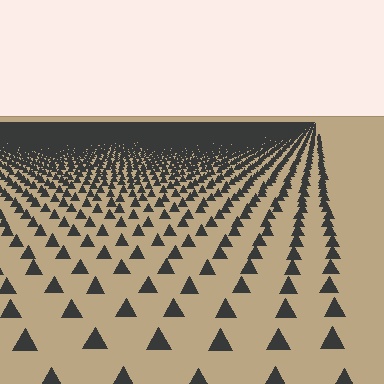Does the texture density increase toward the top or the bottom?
Density increases toward the top.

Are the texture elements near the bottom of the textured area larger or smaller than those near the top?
Larger. Near the bottom, elements are closer to the viewer and appear at a bigger on-screen size.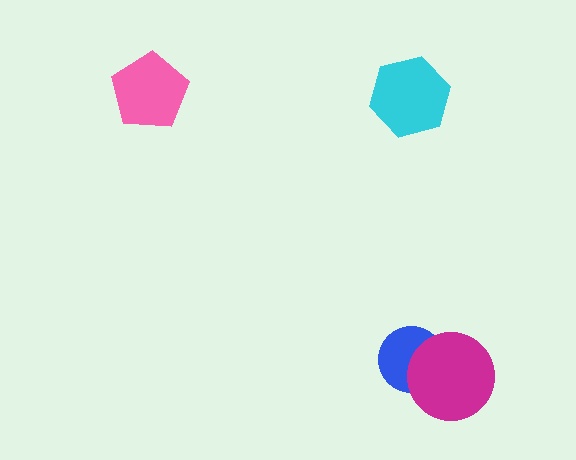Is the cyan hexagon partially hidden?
No, no other shape covers it.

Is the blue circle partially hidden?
Yes, it is partially covered by another shape.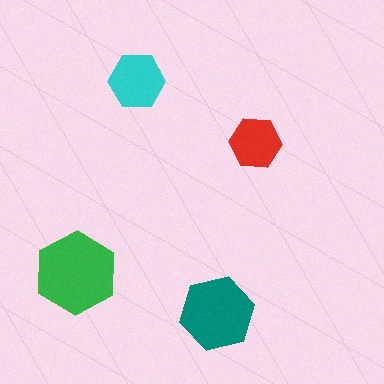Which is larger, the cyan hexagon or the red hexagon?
The cyan one.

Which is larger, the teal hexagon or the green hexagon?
The green one.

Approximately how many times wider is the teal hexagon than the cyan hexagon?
About 1.5 times wider.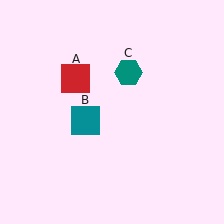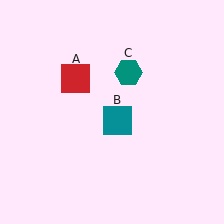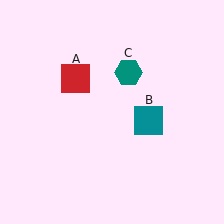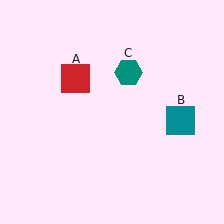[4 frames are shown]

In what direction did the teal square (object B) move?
The teal square (object B) moved right.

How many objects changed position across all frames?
1 object changed position: teal square (object B).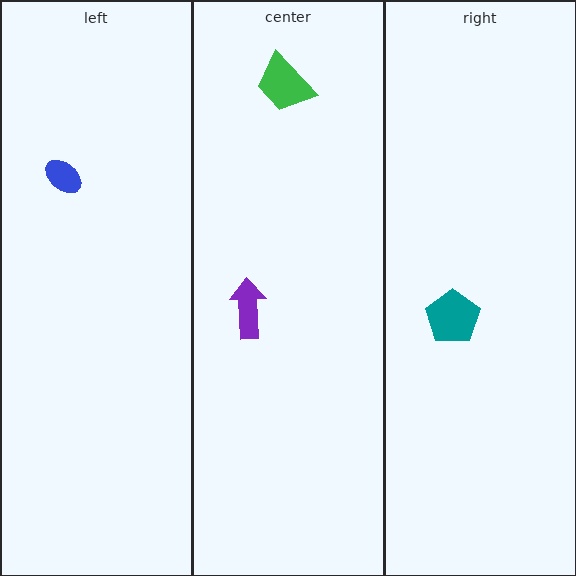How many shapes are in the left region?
1.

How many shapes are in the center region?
2.